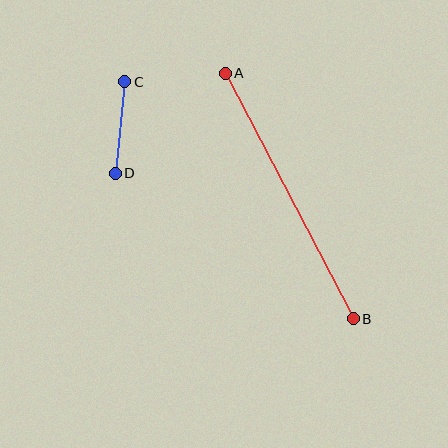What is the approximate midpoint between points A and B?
The midpoint is at approximately (289, 196) pixels.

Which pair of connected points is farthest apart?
Points A and B are farthest apart.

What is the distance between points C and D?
The distance is approximately 92 pixels.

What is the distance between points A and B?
The distance is approximately 277 pixels.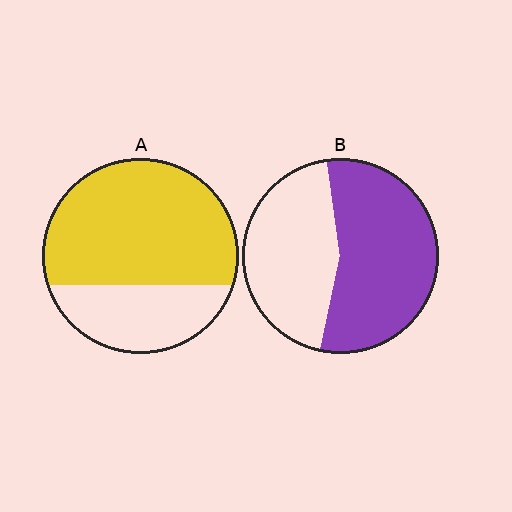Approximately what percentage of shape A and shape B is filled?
A is approximately 70% and B is approximately 55%.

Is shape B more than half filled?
Yes.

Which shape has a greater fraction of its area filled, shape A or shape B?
Shape A.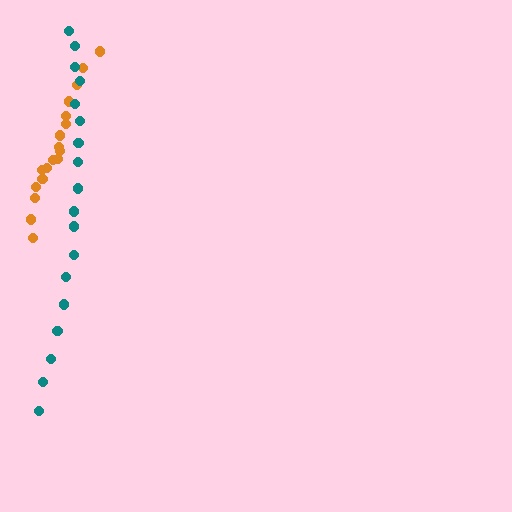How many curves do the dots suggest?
There are 2 distinct paths.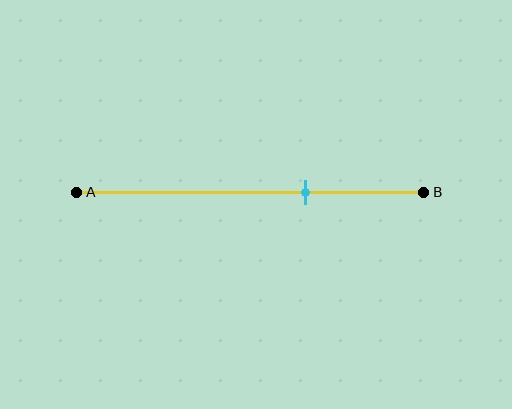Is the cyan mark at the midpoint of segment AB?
No, the mark is at about 65% from A, not at the 50% midpoint.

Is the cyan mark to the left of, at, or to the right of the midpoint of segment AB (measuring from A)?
The cyan mark is to the right of the midpoint of segment AB.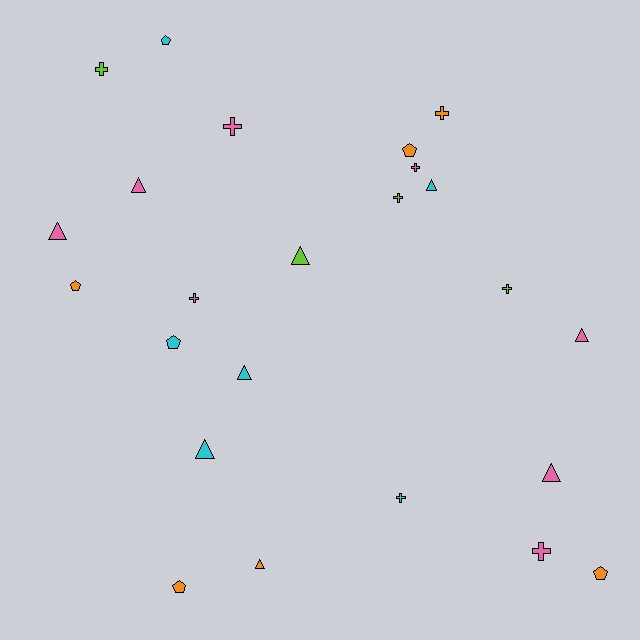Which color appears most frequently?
Pink, with 8 objects.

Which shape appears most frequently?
Triangle, with 9 objects.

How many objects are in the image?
There are 24 objects.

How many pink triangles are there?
There are 4 pink triangles.